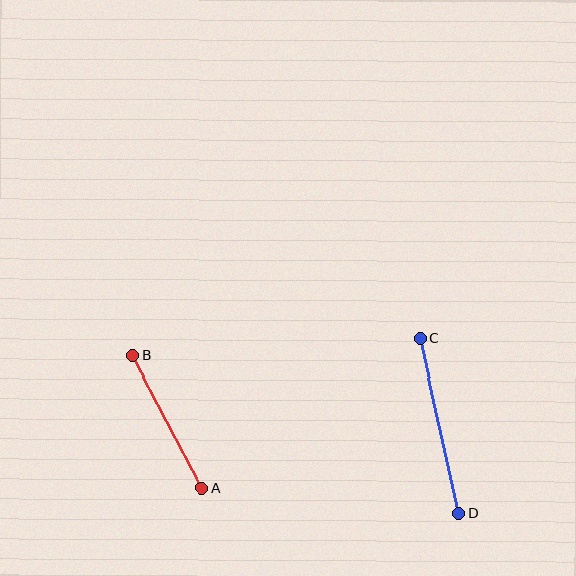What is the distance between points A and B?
The distance is approximately 149 pixels.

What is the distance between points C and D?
The distance is approximately 179 pixels.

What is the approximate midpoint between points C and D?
The midpoint is at approximately (439, 426) pixels.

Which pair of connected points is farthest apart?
Points C and D are farthest apart.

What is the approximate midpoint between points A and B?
The midpoint is at approximately (167, 422) pixels.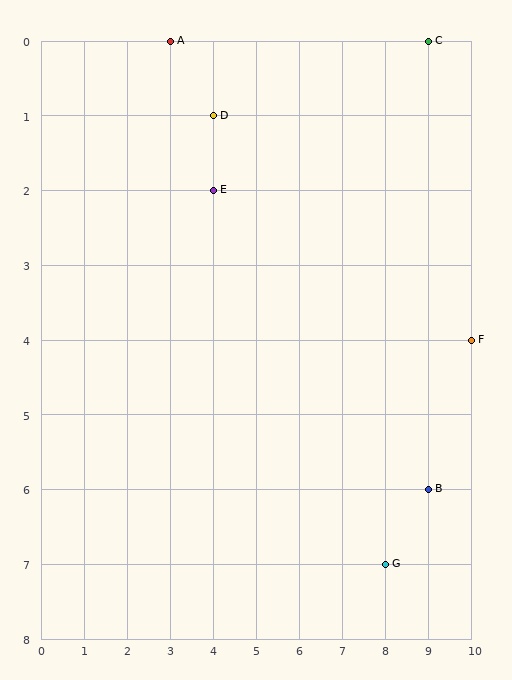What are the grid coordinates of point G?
Point G is at grid coordinates (8, 7).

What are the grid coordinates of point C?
Point C is at grid coordinates (9, 0).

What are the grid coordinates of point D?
Point D is at grid coordinates (4, 1).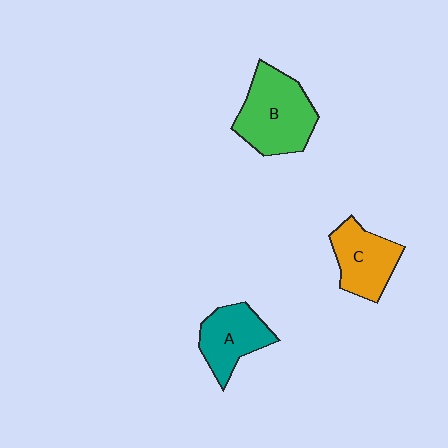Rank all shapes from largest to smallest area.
From largest to smallest: B (green), C (orange), A (teal).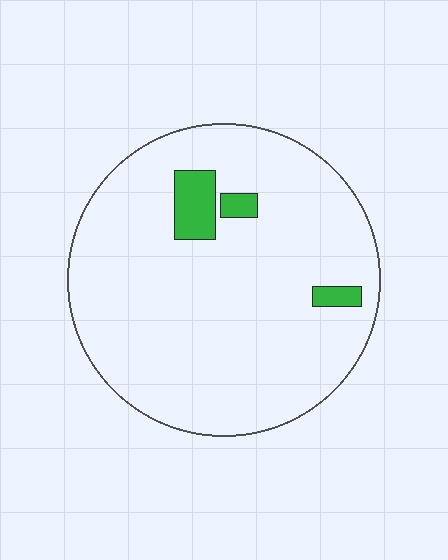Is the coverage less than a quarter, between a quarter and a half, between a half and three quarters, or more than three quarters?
Less than a quarter.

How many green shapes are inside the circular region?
3.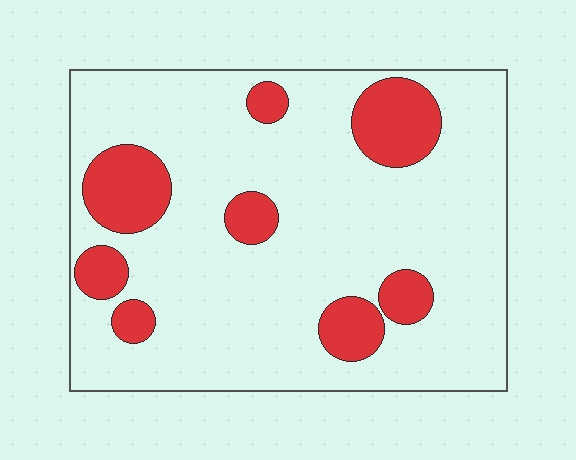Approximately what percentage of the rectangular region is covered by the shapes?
Approximately 20%.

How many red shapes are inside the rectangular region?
8.